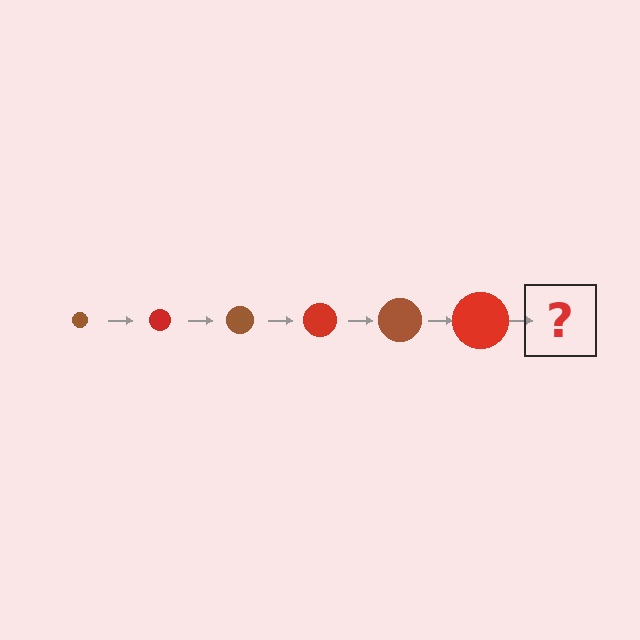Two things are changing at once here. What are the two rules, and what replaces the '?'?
The two rules are that the circle grows larger each step and the color cycles through brown and red. The '?' should be a brown circle, larger than the previous one.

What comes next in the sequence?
The next element should be a brown circle, larger than the previous one.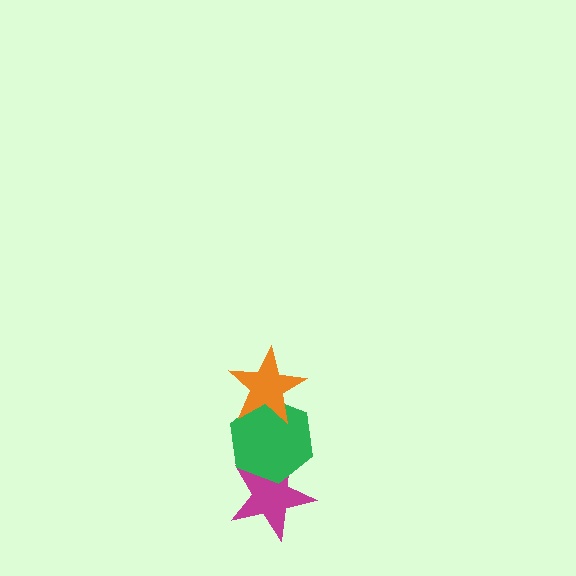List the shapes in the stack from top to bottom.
From top to bottom: the orange star, the green hexagon, the magenta star.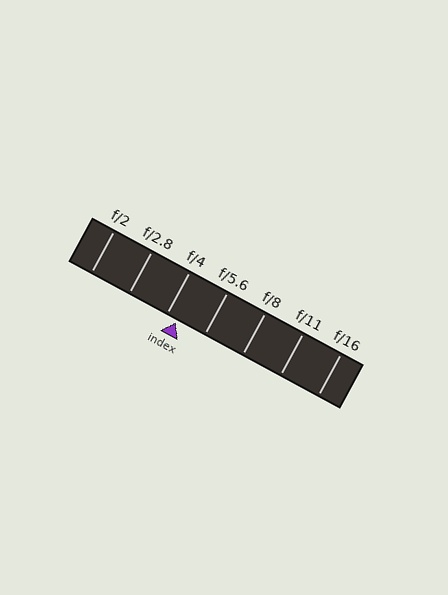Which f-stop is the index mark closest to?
The index mark is closest to f/4.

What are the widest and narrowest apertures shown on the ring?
The widest aperture shown is f/2 and the narrowest is f/16.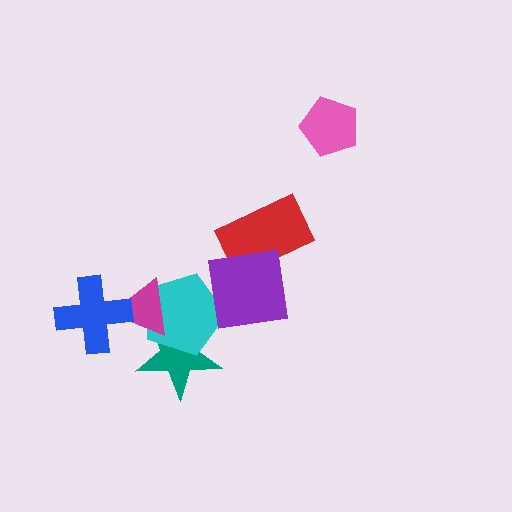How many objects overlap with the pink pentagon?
0 objects overlap with the pink pentagon.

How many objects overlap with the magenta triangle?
3 objects overlap with the magenta triangle.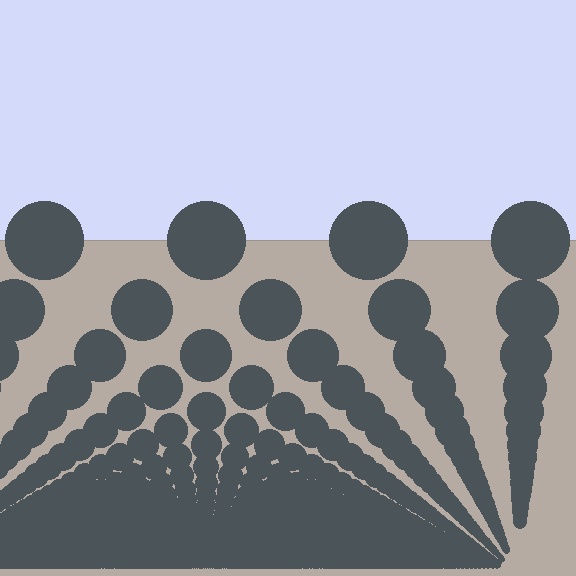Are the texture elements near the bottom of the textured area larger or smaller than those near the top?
Smaller. The gradient is inverted — elements near the bottom are smaller and denser.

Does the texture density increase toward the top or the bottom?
Density increases toward the bottom.